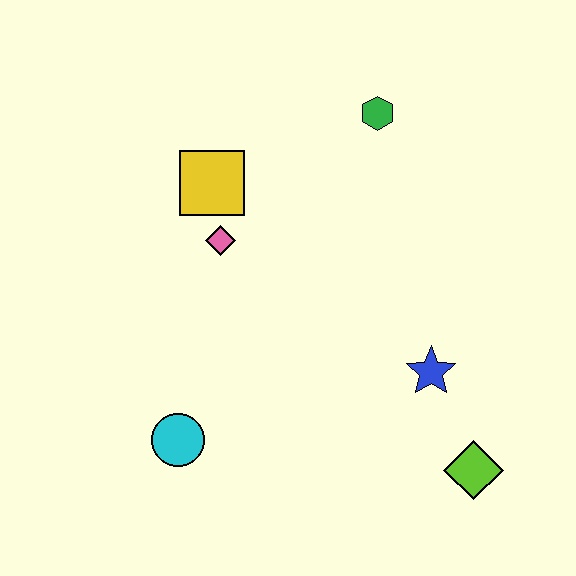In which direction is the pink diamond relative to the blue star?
The pink diamond is to the left of the blue star.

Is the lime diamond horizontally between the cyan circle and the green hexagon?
No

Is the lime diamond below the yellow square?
Yes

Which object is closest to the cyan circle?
The pink diamond is closest to the cyan circle.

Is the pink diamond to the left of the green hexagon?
Yes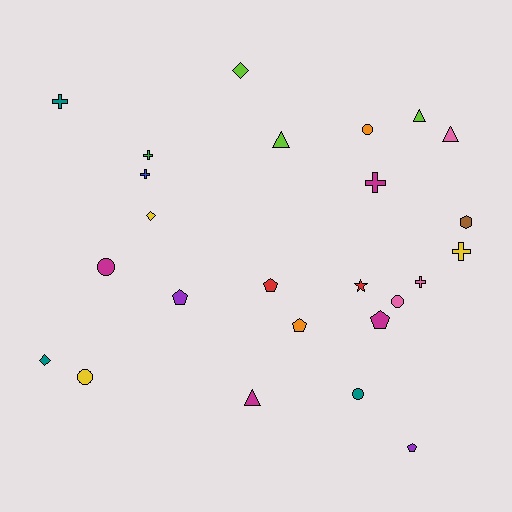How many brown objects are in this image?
There is 1 brown object.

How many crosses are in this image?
There are 6 crosses.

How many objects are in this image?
There are 25 objects.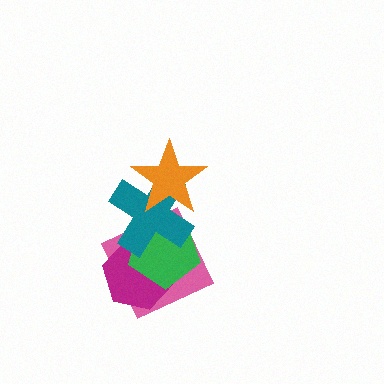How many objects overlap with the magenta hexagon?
3 objects overlap with the magenta hexagon.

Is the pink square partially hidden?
Yes, it is partially covered by another shape.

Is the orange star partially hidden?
No, no other shape covers it.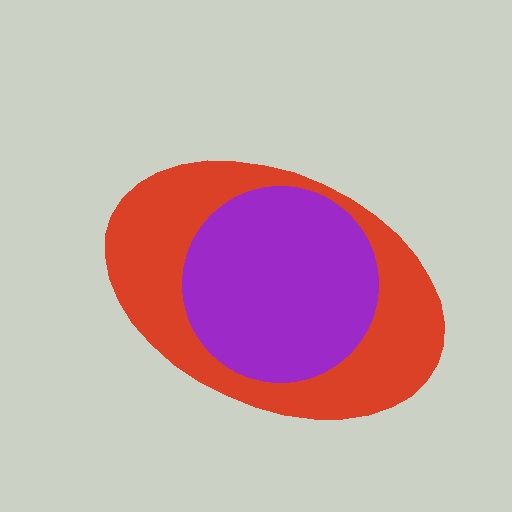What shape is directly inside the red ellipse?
The purple circle.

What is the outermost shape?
The red ellipse.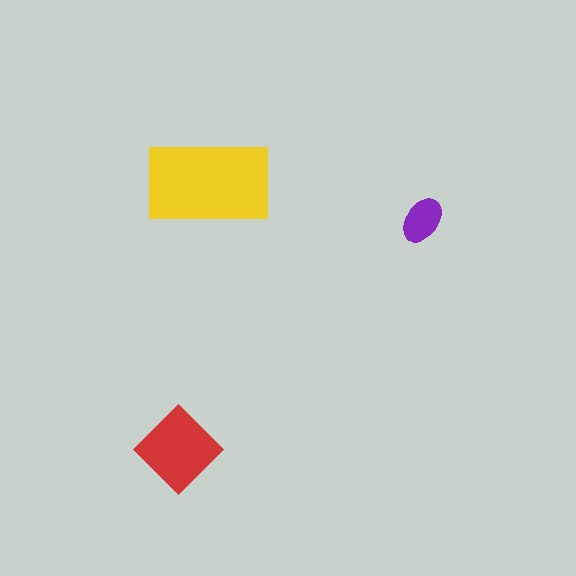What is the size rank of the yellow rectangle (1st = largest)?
1st.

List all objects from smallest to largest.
The purple ellipse, the red diamond, the yellow rectangle.